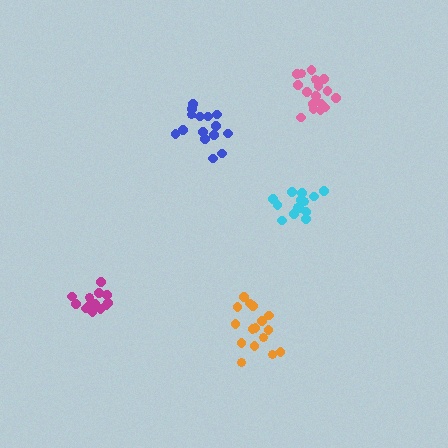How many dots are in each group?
Group 1: 15 dots, Group 2: 16 dots, Group 3: 17 dots, Group 4: 16 dots, Group 5: 14 dots (78 total).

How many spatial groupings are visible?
There are 5 spatial groupings.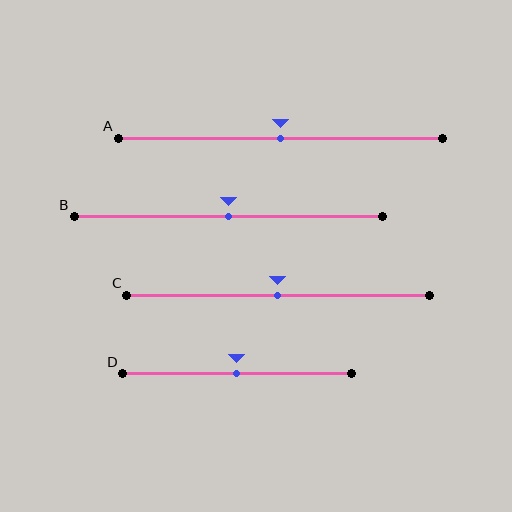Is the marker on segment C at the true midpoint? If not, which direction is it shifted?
Yes, the marker on segment C is at the true midpoint.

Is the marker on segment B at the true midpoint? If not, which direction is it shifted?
Yes, the marker on segment B is at the true midpoint.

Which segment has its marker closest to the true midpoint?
Segment A has its marker closest to the true midpoint.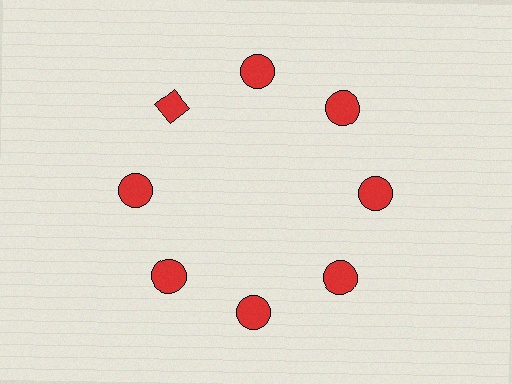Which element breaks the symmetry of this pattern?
The red diamond at roughly the 10 o'clock position breaks the symmetry. All other shapes are red circles.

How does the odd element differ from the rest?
It has a different shape: diamond instead of circle.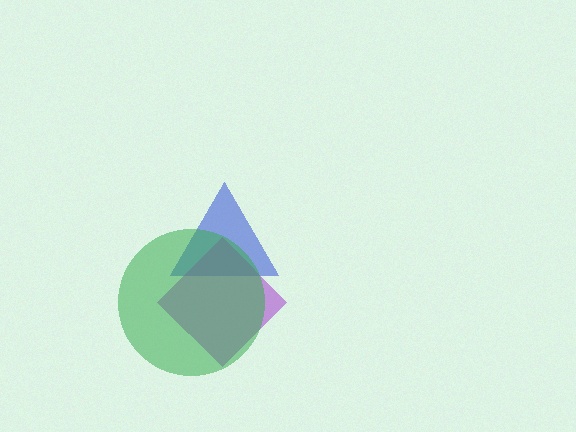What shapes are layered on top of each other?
The layered shapes are: a blue triangle, a purple diamond, a green circle.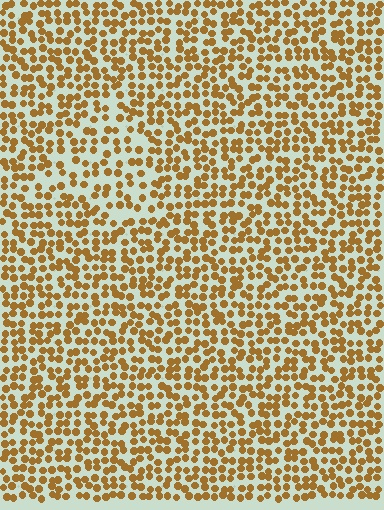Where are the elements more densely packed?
The elements are more densely packed outside the triangle boundary.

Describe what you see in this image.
The image contains small brown elements arranged at two different densities. A triangle-shaped region is visible where the elements are less densely packed than the surrounding area.